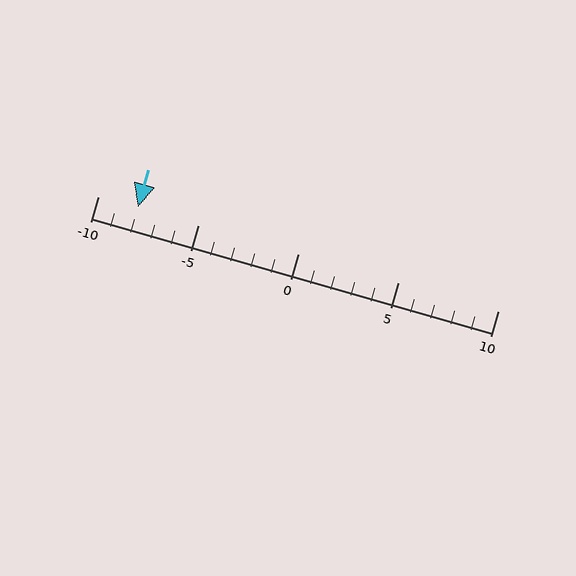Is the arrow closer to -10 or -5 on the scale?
The arrow is closer to -10.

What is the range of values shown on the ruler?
The ruler shows values from -10 to 10.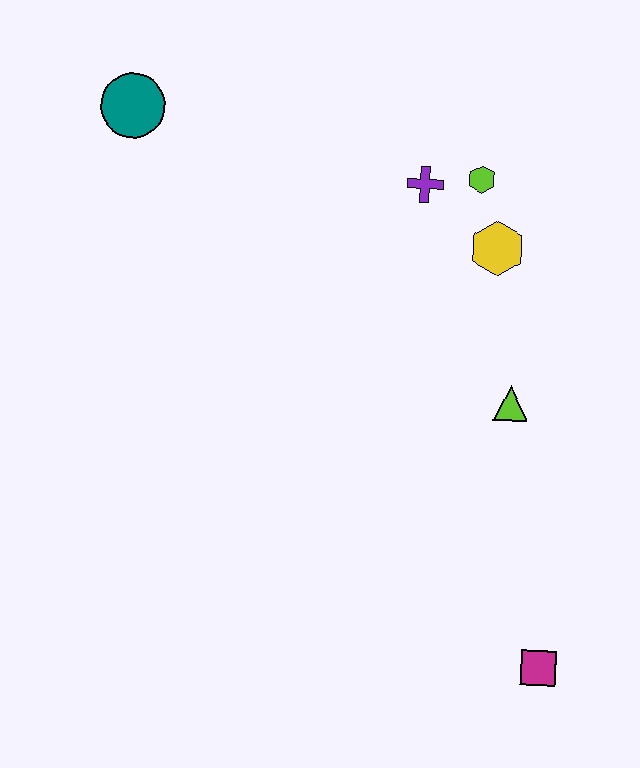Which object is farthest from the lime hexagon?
The magenta square is farthest from the lime hexagon.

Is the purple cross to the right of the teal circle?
Yes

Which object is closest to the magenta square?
The lime triangle is closest to the magenta square.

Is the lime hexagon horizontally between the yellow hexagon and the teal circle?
Yes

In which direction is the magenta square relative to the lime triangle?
The magenta square is below the lime triangle.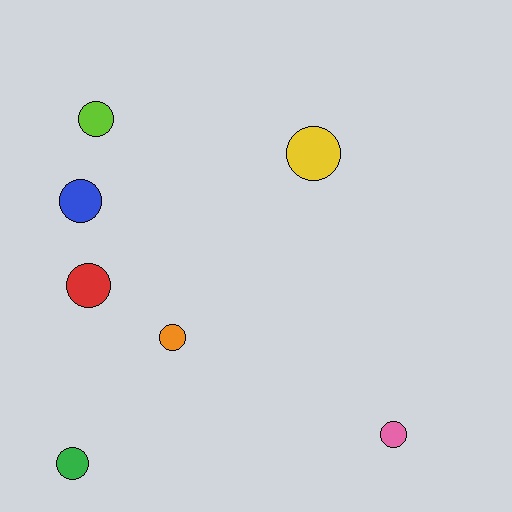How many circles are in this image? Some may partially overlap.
There are 7 circles.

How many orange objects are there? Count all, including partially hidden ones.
There is 1 orange object.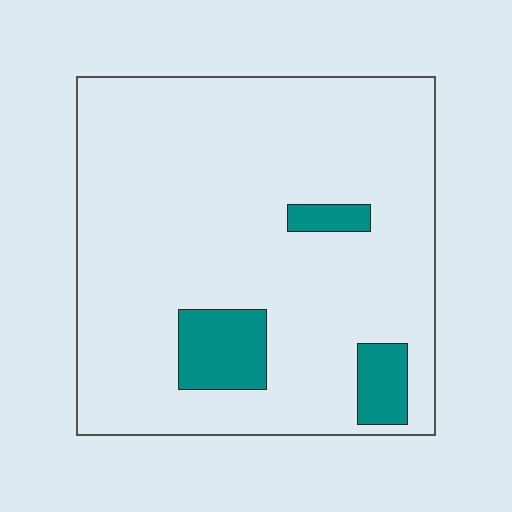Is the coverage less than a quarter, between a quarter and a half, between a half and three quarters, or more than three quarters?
Less than a quarter.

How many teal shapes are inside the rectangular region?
3.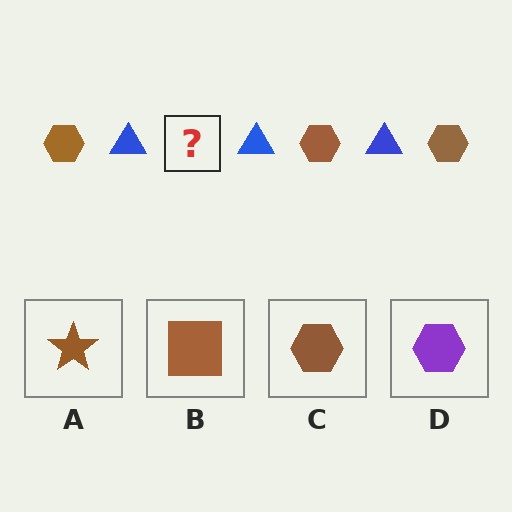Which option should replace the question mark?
Option C.